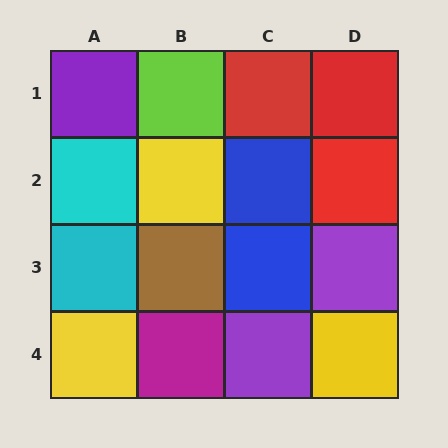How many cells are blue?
2 cells are blue.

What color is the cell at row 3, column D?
Purple.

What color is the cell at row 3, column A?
Cyan.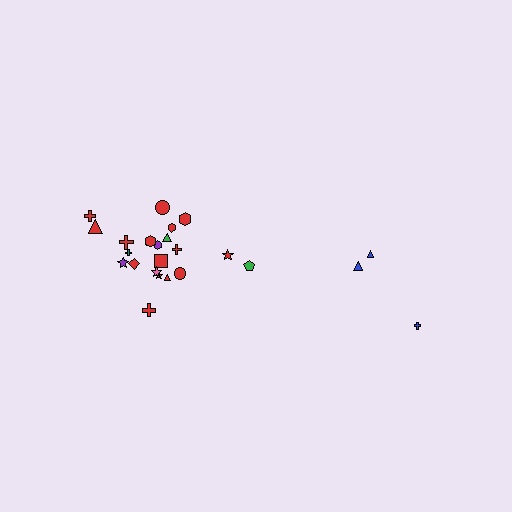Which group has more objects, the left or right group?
The left group.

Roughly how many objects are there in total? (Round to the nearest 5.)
Roughly 25 objects in total.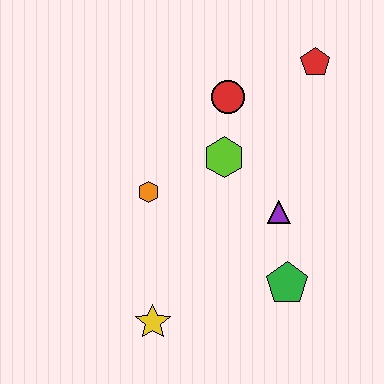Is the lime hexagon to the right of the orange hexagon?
Yes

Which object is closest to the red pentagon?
The red circle is closest to the red pentagon.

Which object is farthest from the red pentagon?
The yellow star is farthest from the red pentagon.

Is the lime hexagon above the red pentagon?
No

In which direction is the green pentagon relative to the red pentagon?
The green pentagon is below the red pentagon.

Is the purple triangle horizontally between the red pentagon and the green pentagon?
No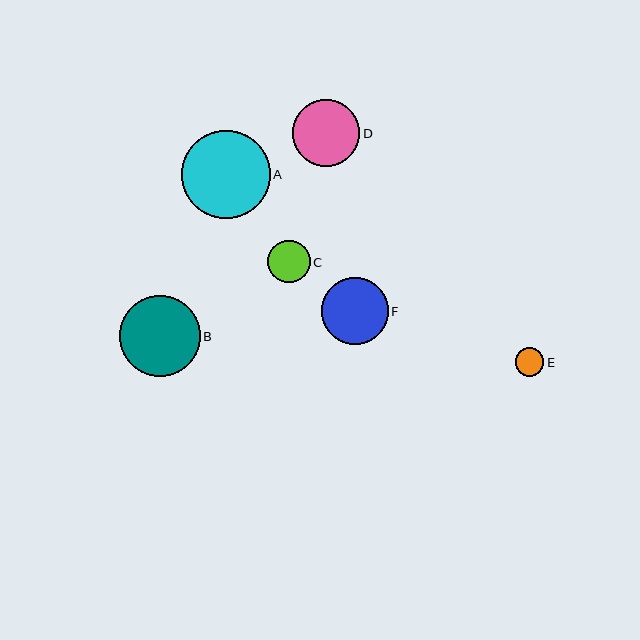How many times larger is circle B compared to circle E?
Circle B is approximately 2.8 times the size of circle E.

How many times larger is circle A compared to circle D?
Circle A is approximately 1.3 times the size of circle D.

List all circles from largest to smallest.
From largest to smallest: A, B, D, F, C, E.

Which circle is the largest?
Circle A is the largest with a size of approximately 88 pixels.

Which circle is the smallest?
Circle E is the smallest with a size of approximately 29 pixels.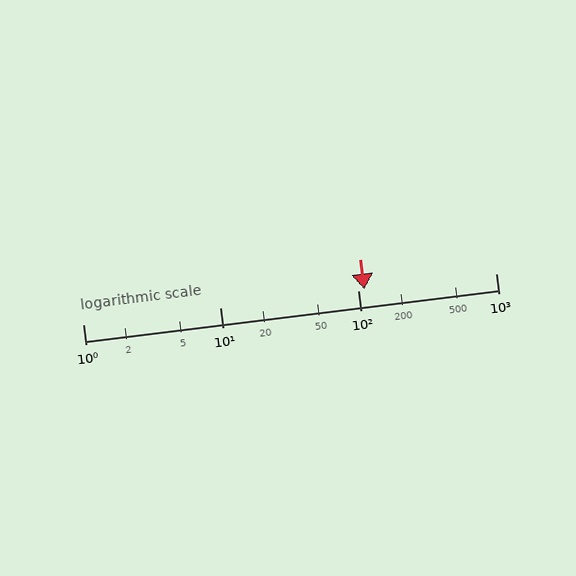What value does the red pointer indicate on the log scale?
The pointer indicates approximately 110.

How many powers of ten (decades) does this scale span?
The scale spans 3 decades, from 1 to 1000.